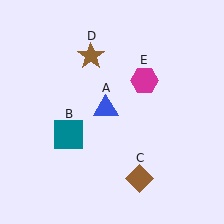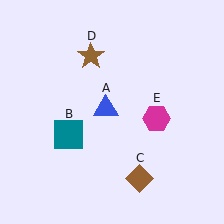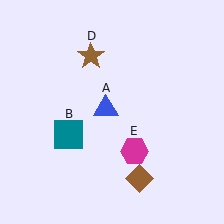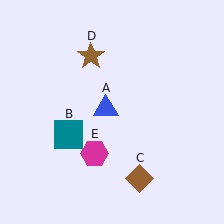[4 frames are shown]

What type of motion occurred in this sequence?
The magenta hexagon (object E) rotated clockwise around the center of the scene.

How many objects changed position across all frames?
1 object changed position: magenta hexagon (object E).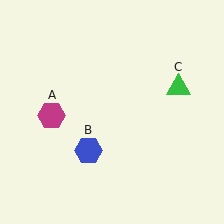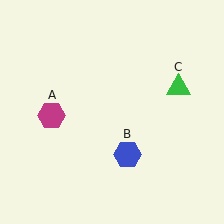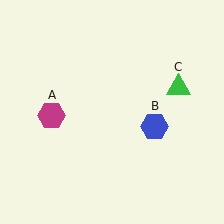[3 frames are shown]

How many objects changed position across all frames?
1 object changed position: blue hexagon (object B).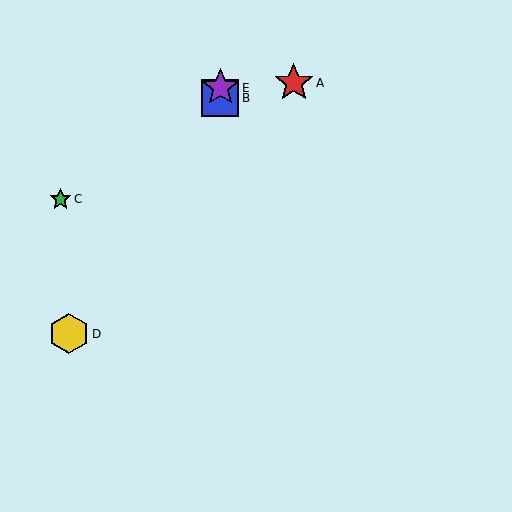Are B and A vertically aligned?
No, B is at x≈220 and A is at x≈294.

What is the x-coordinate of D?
Object D is at x≈69.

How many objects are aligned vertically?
2 objects (B, E) are aligned vertically.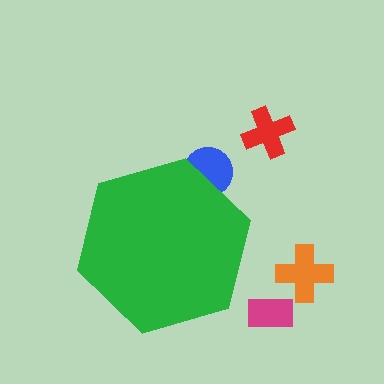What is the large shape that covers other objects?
A green hexagon.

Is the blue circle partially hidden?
Yes, the blue circle is partially hidden behind the green hexagon.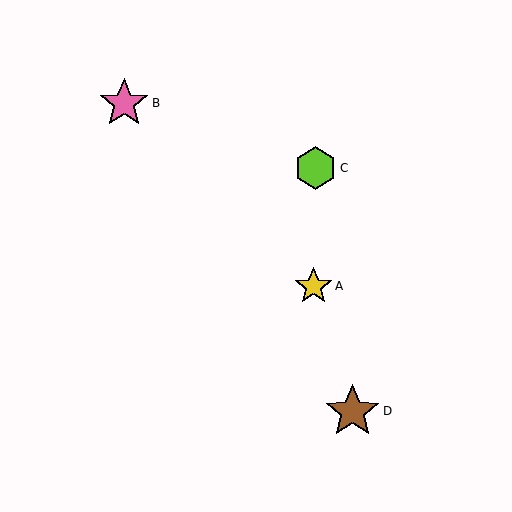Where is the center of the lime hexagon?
The center of the lime hexagon is at (315, 168).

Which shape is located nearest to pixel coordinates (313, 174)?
The lime hexagon (labeled C) at (315, 168) is nearest to that location.